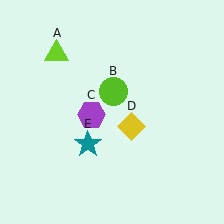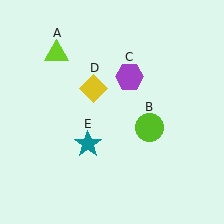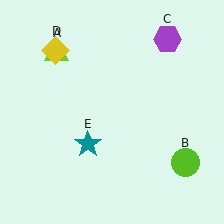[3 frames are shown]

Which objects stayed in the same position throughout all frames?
Lime triangle (object A) and teal star (object E) remained stationary.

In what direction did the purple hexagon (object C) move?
The purple hexagon (object C) moved up and to the right.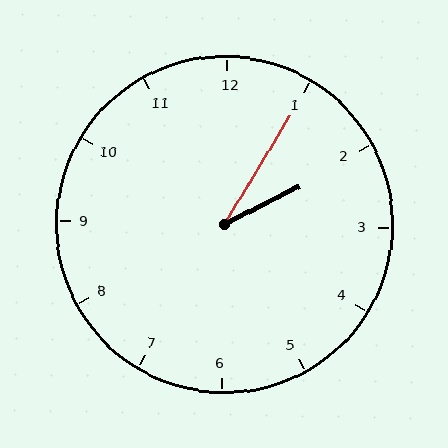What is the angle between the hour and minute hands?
Approximately 32 degrees.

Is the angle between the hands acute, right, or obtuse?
It is acute.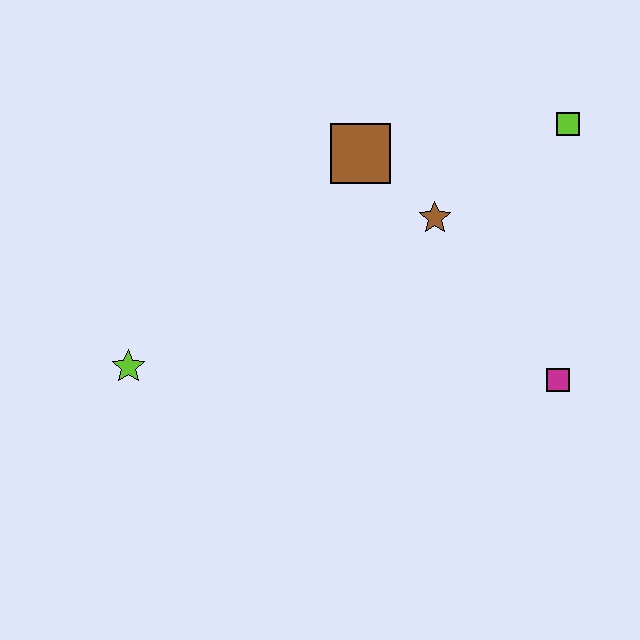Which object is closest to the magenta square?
The brown star is closest to the magenta square.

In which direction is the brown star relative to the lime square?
The brown star is to the left of the lime square.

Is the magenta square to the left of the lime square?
Yes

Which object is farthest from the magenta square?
The lime star is farthest from the magenta square.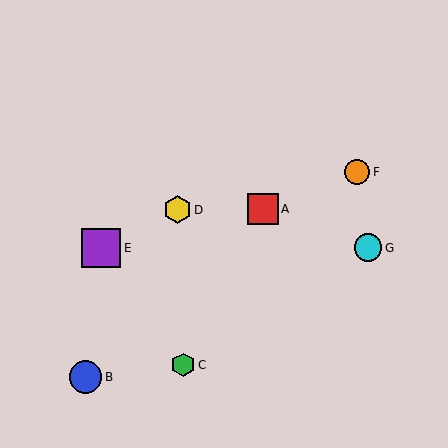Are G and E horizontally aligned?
Yes, both are at y≈248.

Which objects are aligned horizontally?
Objects E, G are aligned horizontally.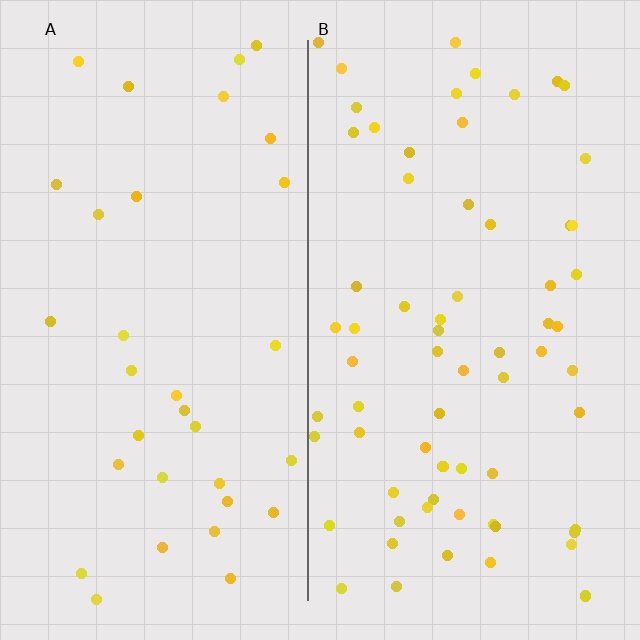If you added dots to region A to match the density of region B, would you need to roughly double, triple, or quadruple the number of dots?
Approximately double.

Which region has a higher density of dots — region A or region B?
B (the right).